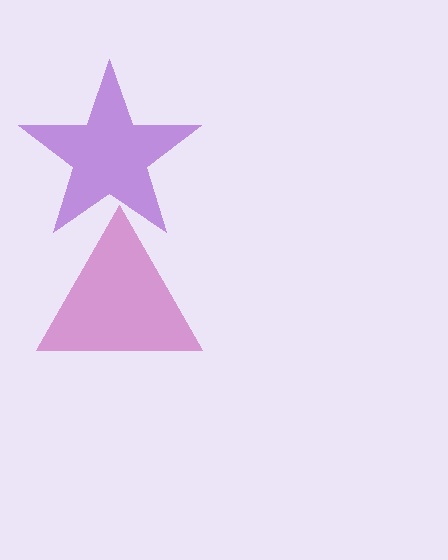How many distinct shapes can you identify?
There are 2 distinct shapes: a purple star, a magenta triangle.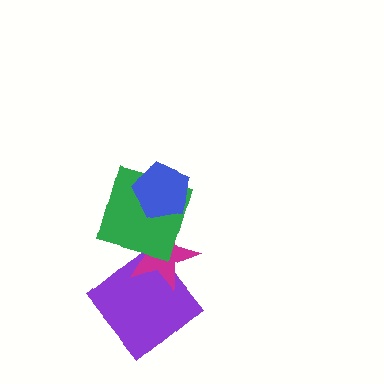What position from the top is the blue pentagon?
The blue pentagon is 1st from the top.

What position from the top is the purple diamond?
The purple diamond is 4th from the top.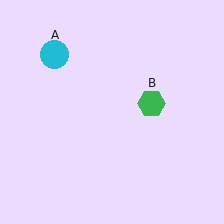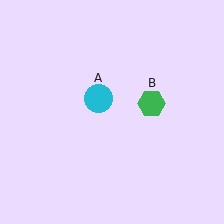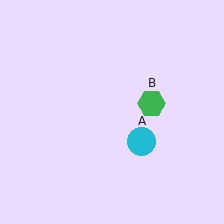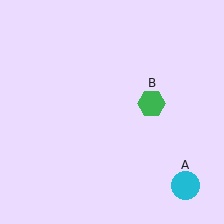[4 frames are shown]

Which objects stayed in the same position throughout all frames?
Green hexagon (object B) remained stationary.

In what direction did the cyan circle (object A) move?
The cyan circle (object A) moved down and to the right.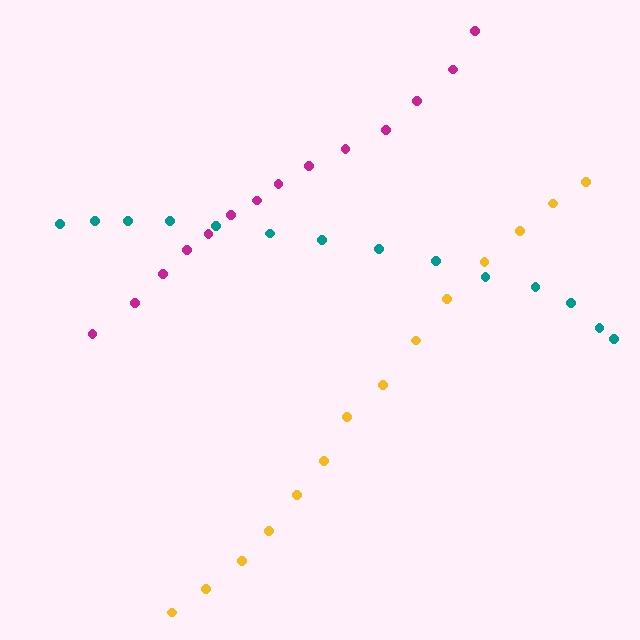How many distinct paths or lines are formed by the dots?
There are 3 distinct paths.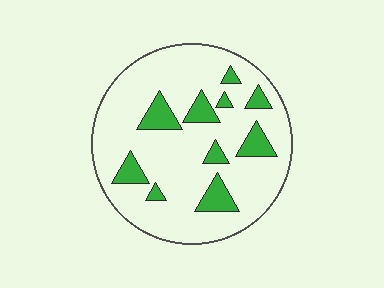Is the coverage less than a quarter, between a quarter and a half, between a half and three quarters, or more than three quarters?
Less than a quarter.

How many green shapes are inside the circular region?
10.